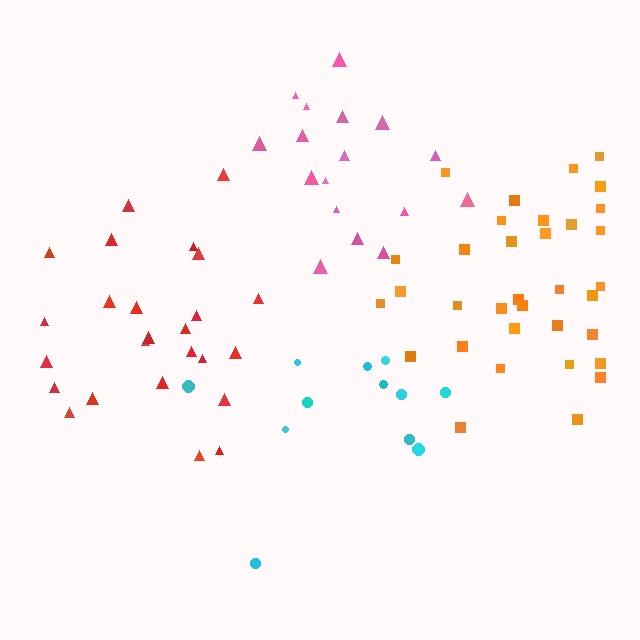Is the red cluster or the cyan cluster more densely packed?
Red.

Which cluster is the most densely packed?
Orange.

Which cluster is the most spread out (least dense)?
Cyan.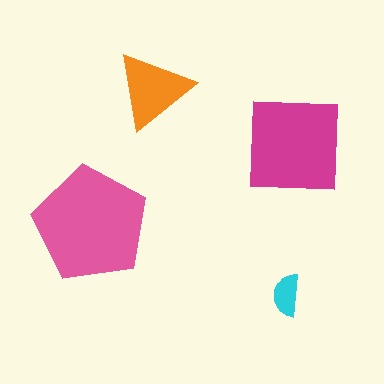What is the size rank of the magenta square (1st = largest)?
2nd.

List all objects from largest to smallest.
The pink pentagon, the magenta square, the orange triangle, the cyan semicircle.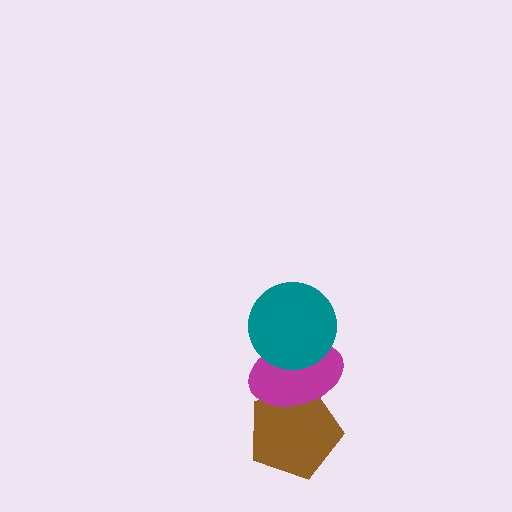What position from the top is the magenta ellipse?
The magenta ellipse is 2nd from the top.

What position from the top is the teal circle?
The teal circle is 1st from the top.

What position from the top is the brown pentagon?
The brown pentagon is 3rd from the top.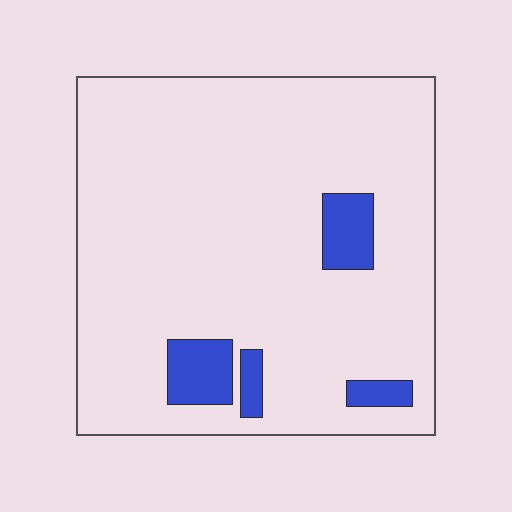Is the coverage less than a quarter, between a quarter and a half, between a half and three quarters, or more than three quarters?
Less than a quarter.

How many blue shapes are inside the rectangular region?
4.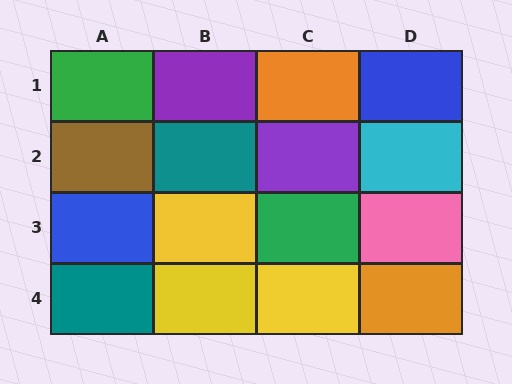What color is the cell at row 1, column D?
Blue.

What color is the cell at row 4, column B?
Yellow.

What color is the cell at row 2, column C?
Purple.